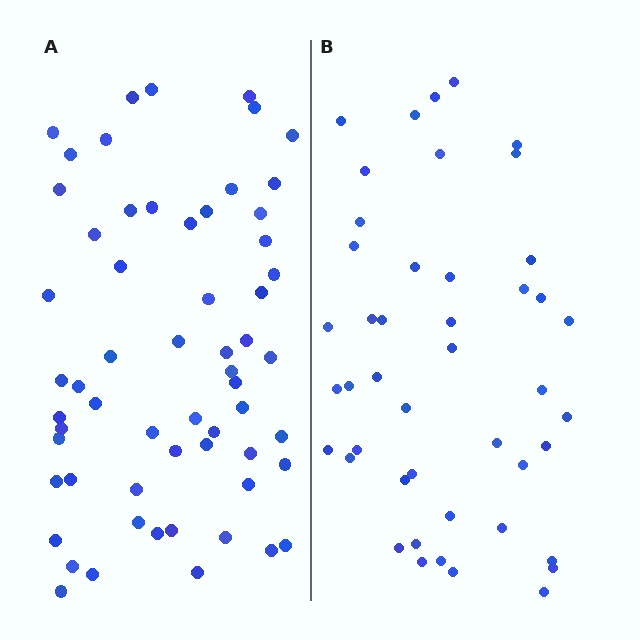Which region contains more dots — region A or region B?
Region A (the left region) has more dots.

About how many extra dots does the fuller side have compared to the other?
Region A has approximately 15 more dots than region B.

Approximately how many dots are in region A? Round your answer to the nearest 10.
About 60 dots.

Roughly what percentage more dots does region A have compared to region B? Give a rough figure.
About 35% more.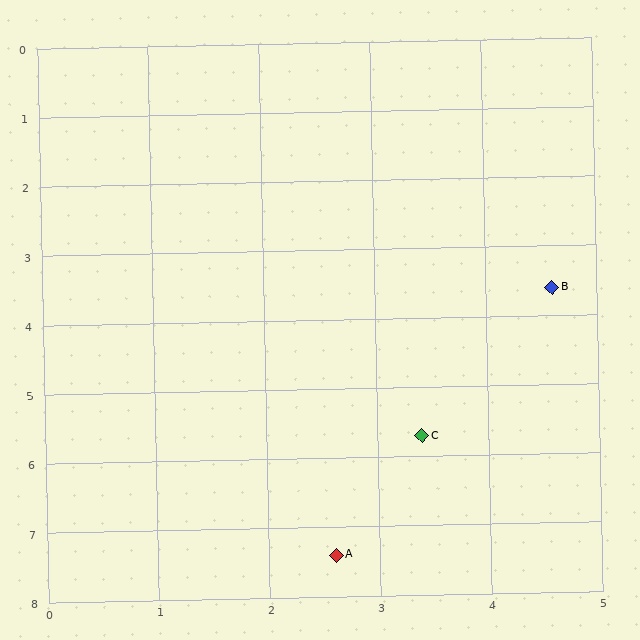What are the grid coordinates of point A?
Point A is at approximately (2.6, 7.4).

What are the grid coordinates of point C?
Point C is at approximately (3.4, 5.7).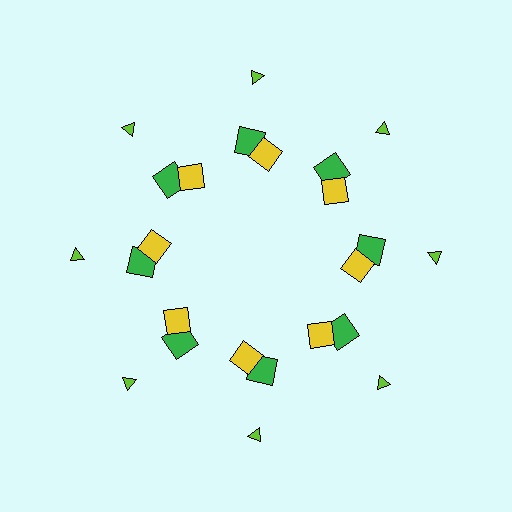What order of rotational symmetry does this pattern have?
This pattern has 8-fold rotational symmetry.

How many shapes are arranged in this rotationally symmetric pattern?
There are 24 shapes, arranged in 8 groups of 3.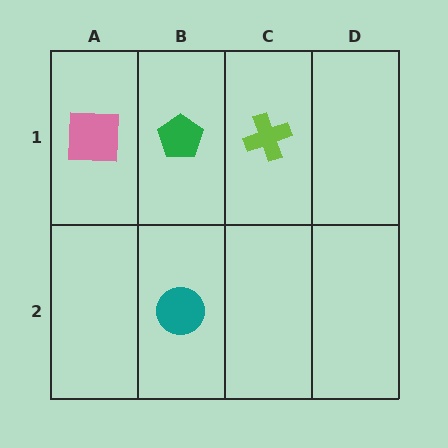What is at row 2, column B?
A teal circle.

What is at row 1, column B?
A green pentagon.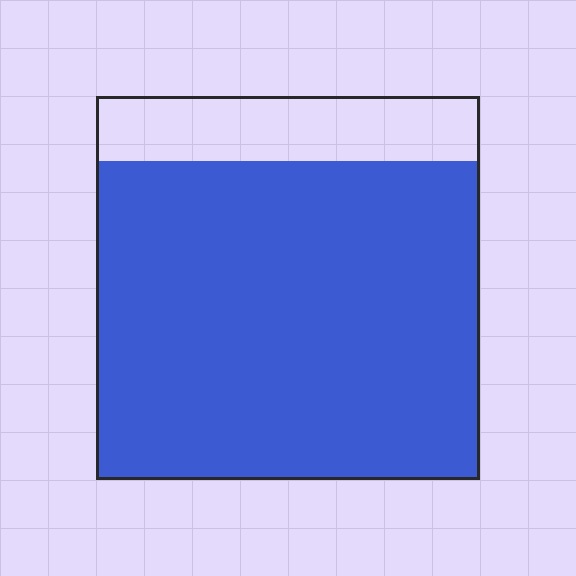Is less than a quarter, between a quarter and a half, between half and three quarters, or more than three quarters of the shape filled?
More than three quarters.